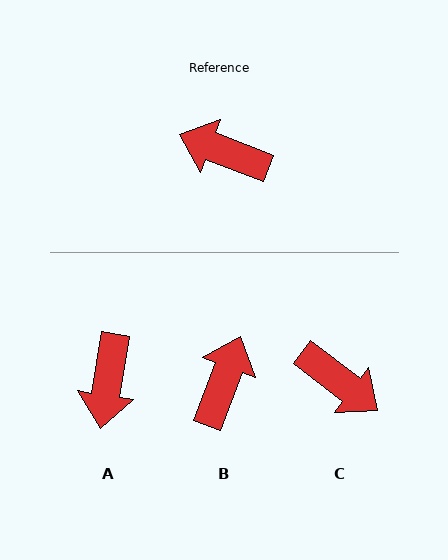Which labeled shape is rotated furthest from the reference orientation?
C, about 164 degrees away.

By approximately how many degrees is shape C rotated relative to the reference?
Approximately 164 degrees counter-clockwise.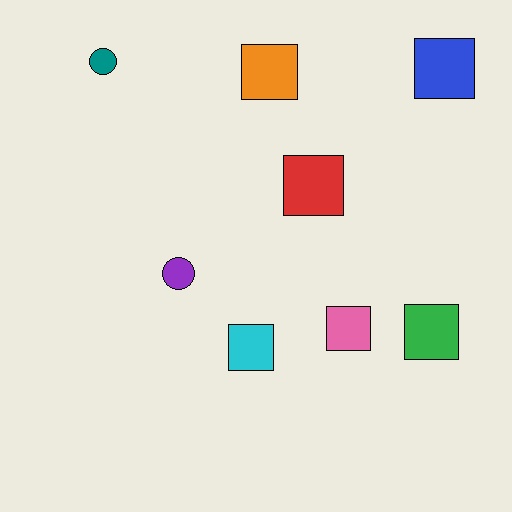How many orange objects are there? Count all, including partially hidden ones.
There is 1 orange object.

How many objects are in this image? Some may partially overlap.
There are 8 objects.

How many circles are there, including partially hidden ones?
There are 2 circles.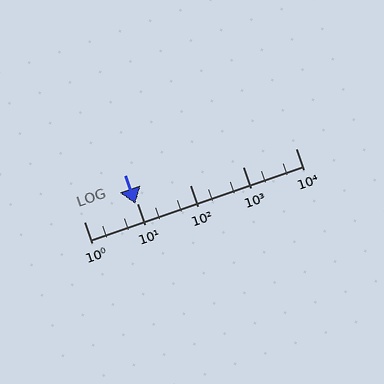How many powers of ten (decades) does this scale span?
The scale spans 4 decades, from 1 to 10000.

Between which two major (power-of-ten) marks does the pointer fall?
The pointer is between 1 and 10.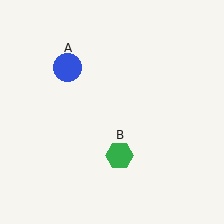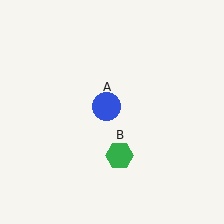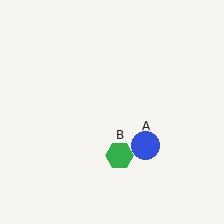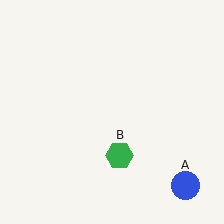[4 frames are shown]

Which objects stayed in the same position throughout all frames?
Green hexagon (object B) remained stationary.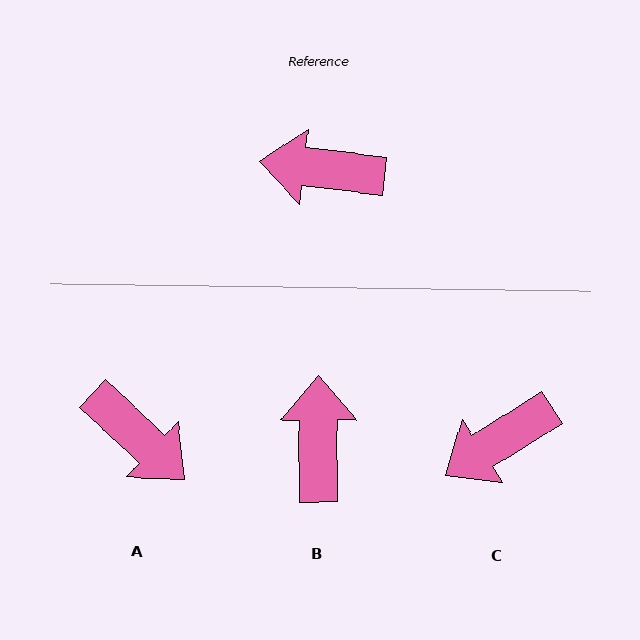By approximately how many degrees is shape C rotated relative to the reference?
Approximately 39 degrees counter-clockwise.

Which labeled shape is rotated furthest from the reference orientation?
A, about 144 degrees away.